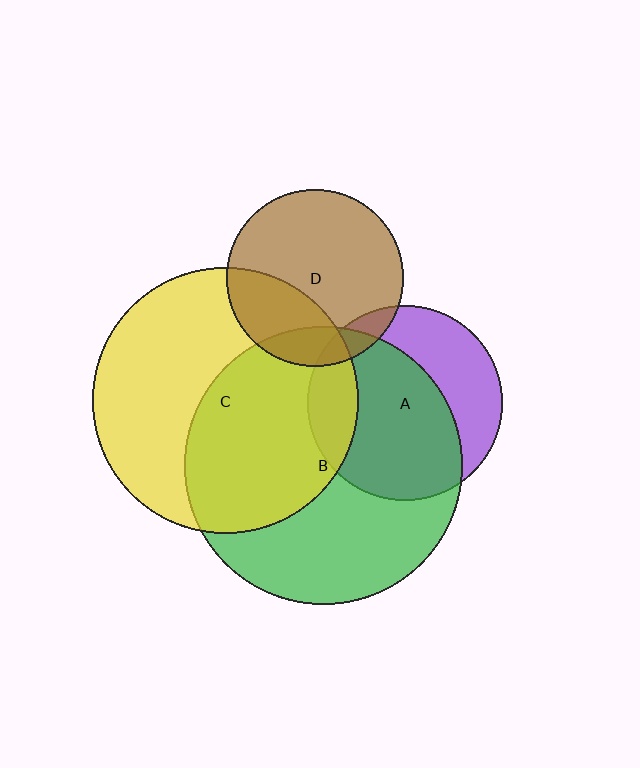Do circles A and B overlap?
Yes.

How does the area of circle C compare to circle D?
Approximately 2.3 times.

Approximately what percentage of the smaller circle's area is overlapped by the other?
Approximately 65%.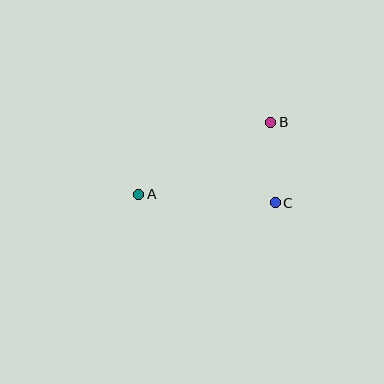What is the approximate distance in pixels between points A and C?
The distance between A and C is approximately 137 pixels.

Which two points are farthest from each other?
Points A and B are farthest from each other.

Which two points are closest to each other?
Points B and C are closest to each other.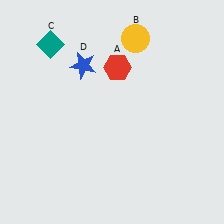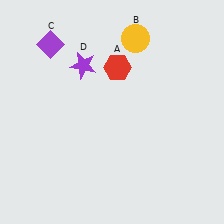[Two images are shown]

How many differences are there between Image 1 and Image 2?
There are 2 differences between the two images.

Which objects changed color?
C changed from teal to purple. D changed from blue to purple.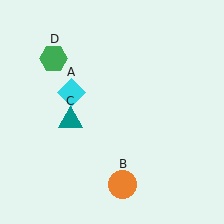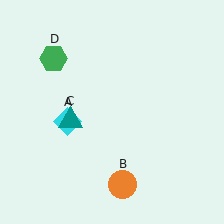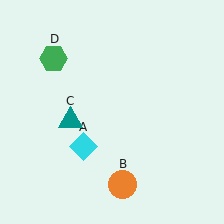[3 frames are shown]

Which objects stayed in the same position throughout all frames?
Orange circle (object B) and teal triangle (object C) and green hexagon (object D) remained stationary.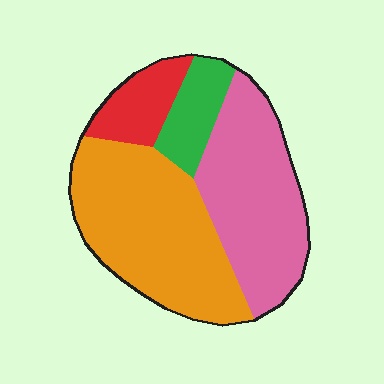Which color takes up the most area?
Orange, at roughly 45%.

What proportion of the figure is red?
Red covers 11% of the figure.